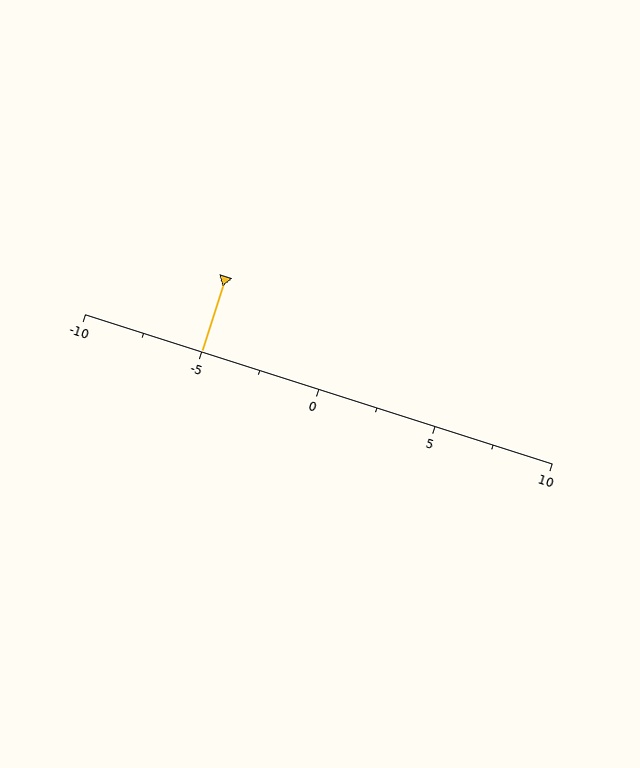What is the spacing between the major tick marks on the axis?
The major ticks are spaced 5 apart.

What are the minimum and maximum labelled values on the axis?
The axis runs from -10 to 10.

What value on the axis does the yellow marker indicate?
The marker indicates approximately -5.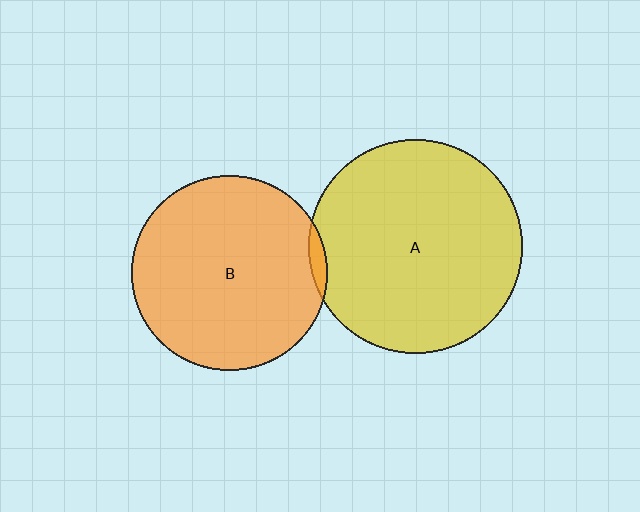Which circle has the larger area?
Circle A (yellow).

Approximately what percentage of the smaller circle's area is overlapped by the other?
Approximately 5%.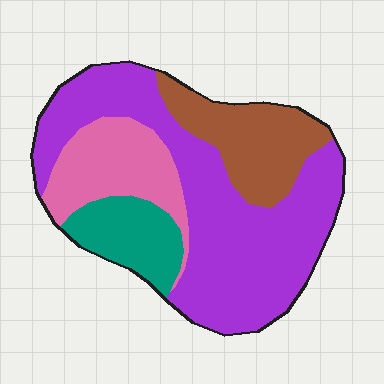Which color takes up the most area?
Purple, at roughly 50%.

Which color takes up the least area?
Teal, at roughly 15%.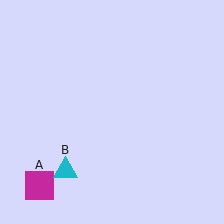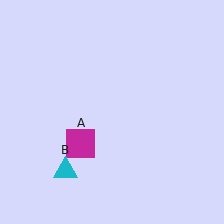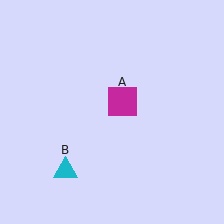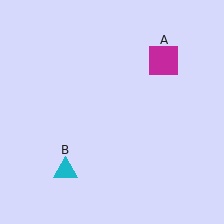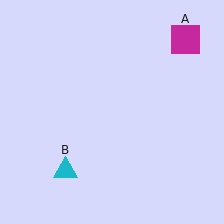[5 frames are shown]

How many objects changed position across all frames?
1 object changed position: magenta square (object A).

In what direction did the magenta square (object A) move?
The magenta square (object A) moved up and to the right.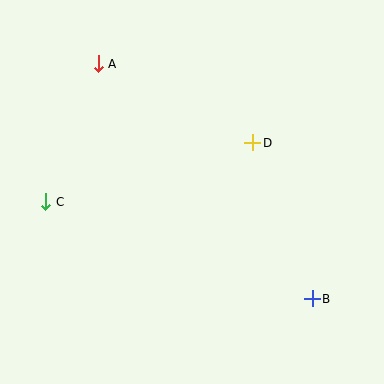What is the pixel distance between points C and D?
The distance between C and D is 215 pixels.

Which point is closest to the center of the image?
Point D at (253, 143) is closest to the center.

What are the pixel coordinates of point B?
Point B is at (312, 299).